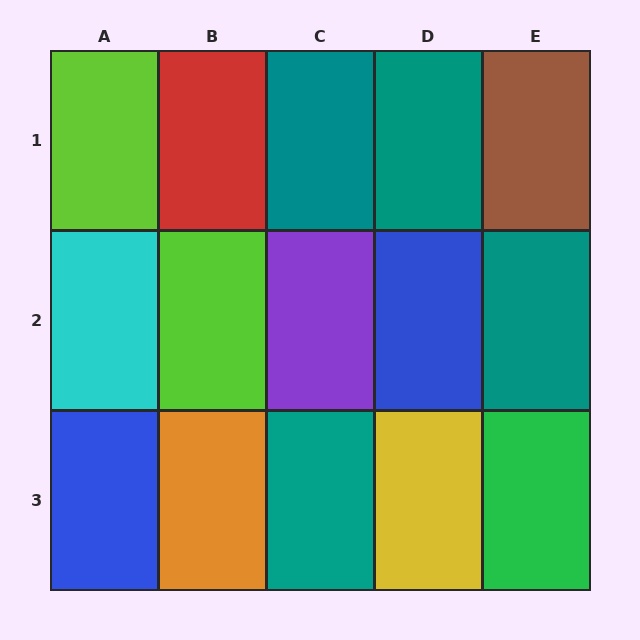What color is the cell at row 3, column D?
Yellow.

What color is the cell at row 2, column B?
Lime.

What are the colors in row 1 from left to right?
Lime, red, teal, teal, brown.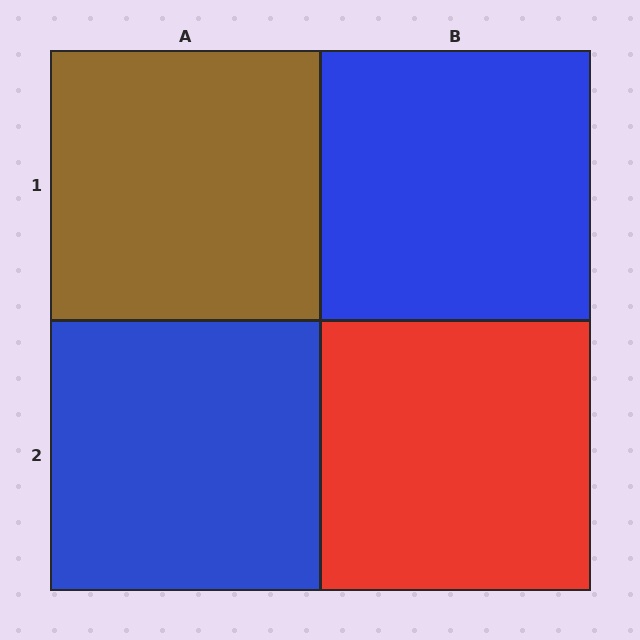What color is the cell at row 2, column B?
Red.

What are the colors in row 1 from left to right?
Brown, blue.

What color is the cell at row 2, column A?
Blue.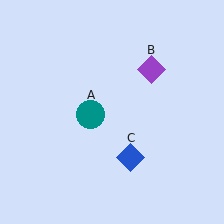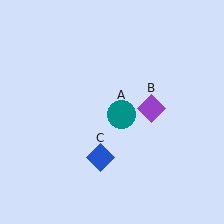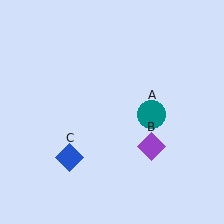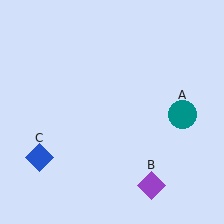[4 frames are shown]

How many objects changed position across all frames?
3 objects changed position: teal circle (object A), purple diamond (object B), blue diamond (object C).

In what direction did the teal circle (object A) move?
The teal circle (object A) moved right.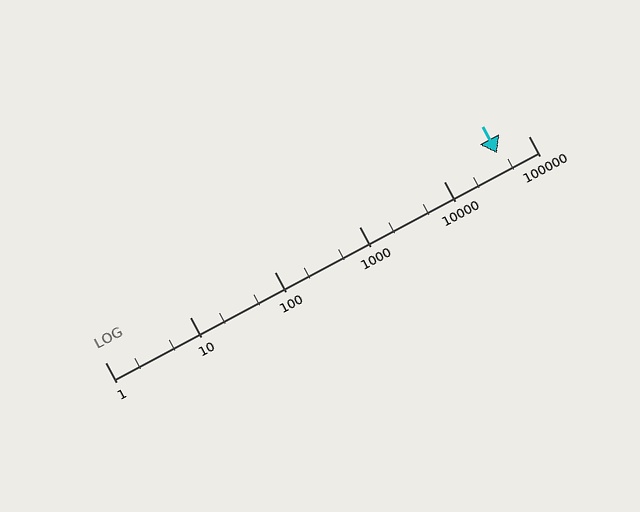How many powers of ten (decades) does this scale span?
The scale spans 5 decades, from 1 to 100000.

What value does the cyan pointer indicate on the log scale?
The pointer indicates approximately 43000.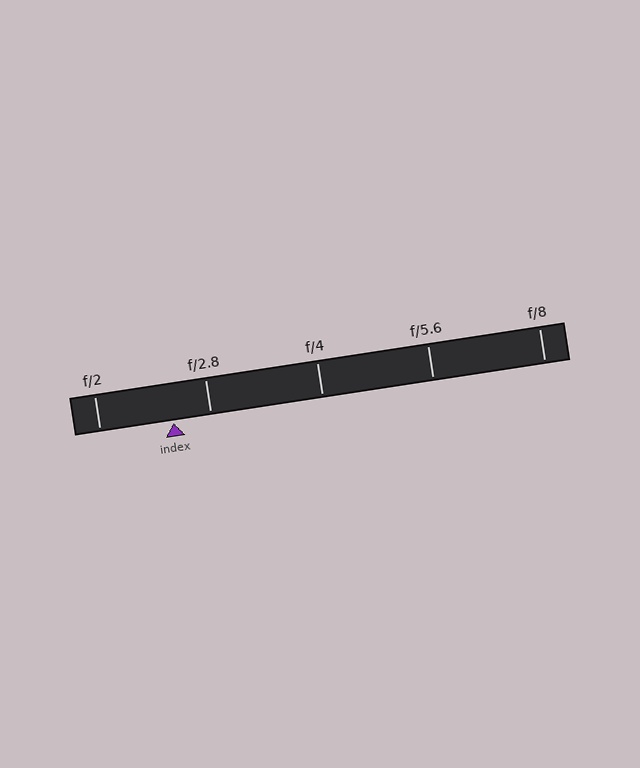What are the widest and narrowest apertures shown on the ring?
The widest aperture shown is f/2 and the narrowest is f/8.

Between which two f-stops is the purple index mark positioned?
The index mark is between f/2 and f/2.8.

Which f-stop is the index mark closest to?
The index mark is closest to f/2.8.